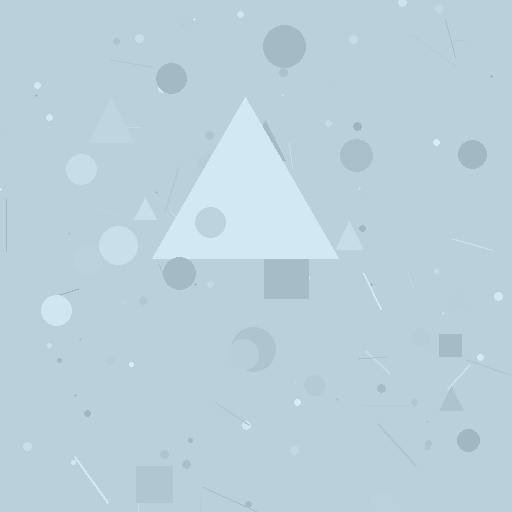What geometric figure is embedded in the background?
A triangle is embedded in the background.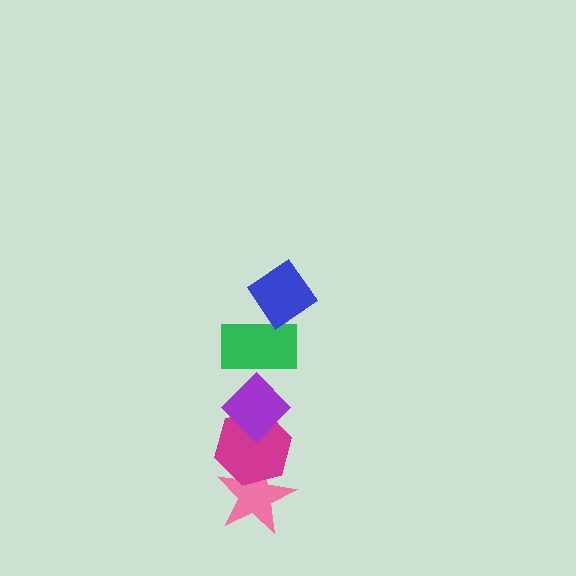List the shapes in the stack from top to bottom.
From top to bottom: the blue diamond, the green rectangle, the purple diamond, the magenta hexagon, the pink star.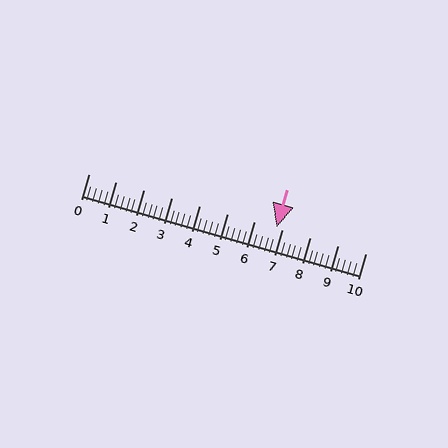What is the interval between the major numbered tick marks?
The major tick marks are spaced 1 units apart.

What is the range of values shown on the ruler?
The ruler shows values from 0 to 10.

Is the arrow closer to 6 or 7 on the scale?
The arrow is closer to 7.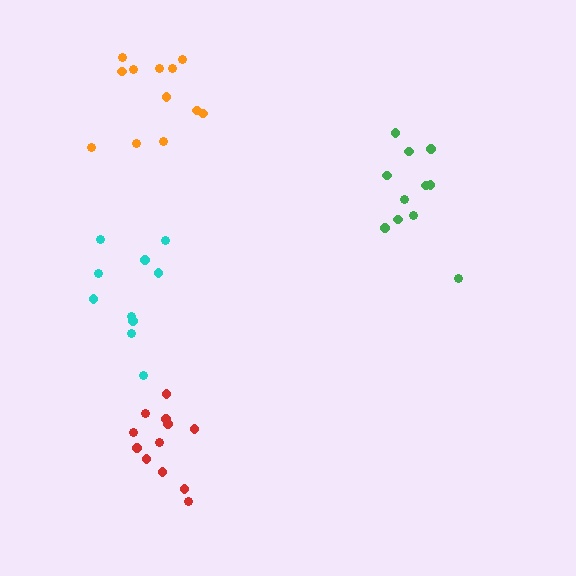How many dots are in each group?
Group 1: 12 dots, Group 2: 12 dots, Group 3: 10 dots, Group 4: 11 dots (45 total).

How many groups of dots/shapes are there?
There are 4 groups.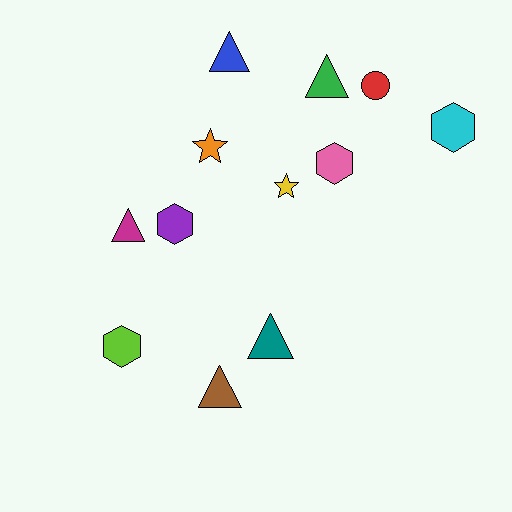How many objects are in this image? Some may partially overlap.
There are 12 objects.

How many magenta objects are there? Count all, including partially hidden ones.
There is 1 magenta object.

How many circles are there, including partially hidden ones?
There is 1 circle.